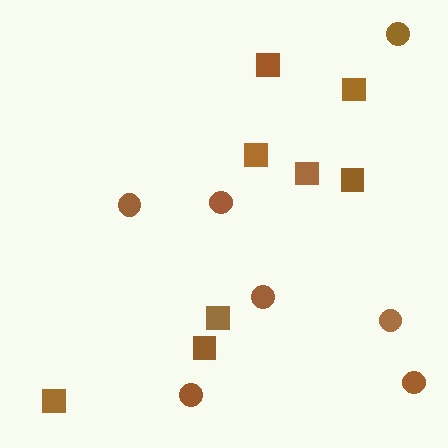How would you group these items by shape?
There are 2 groups: one group of squares (8) and one group of circles (7).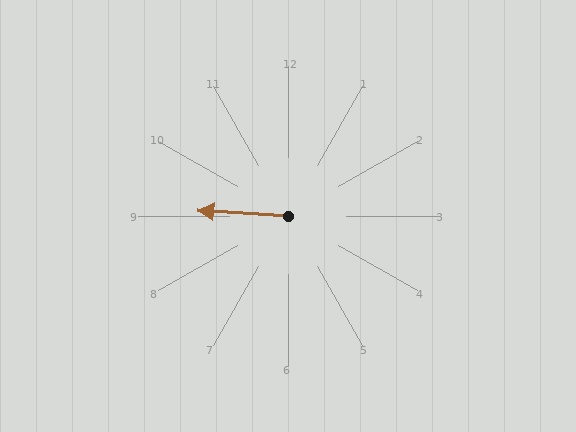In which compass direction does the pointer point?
West.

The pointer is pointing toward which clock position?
Roughly 9 o'clock.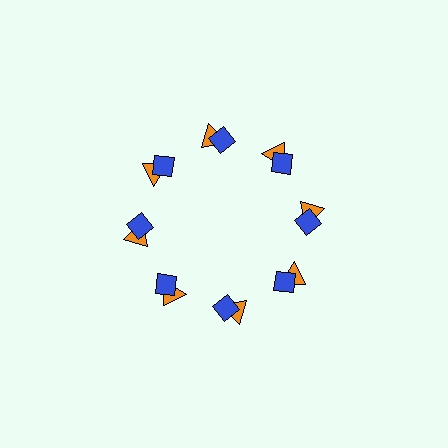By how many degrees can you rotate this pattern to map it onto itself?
The pattern maps onto itself every 45 degrees of rotation.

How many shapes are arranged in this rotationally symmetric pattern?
There are 16 shapes, arranged in 8 groups of 2.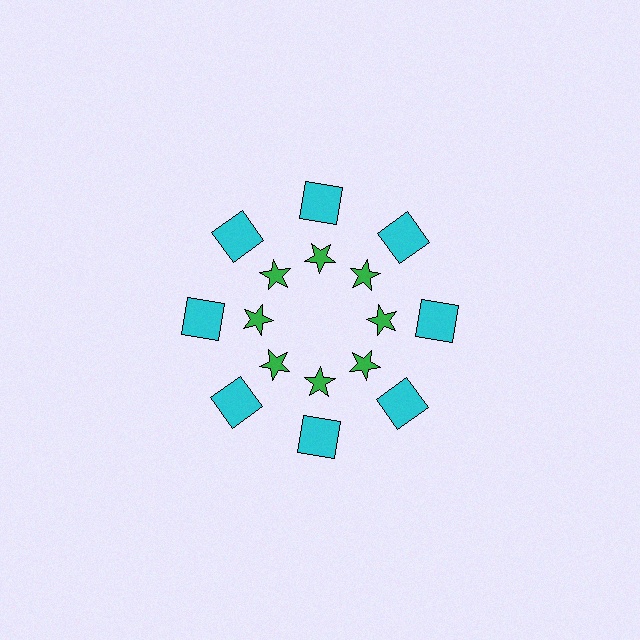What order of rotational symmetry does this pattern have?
This pattern has 8-fold rotational symmetry.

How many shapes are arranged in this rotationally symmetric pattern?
There are 16 shapes, arranged in 8 groups of 2.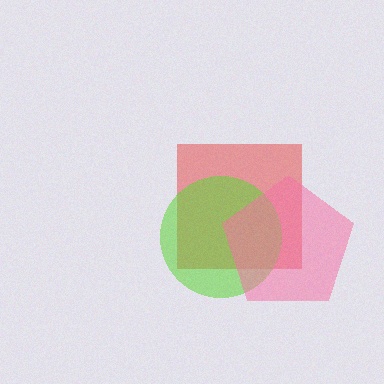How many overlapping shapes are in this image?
There are 3 overlapping shapes in the image.